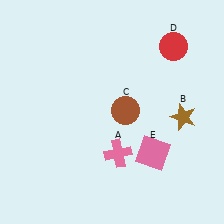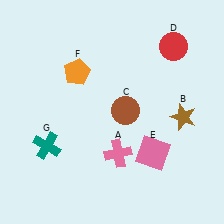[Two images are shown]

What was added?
An orange pentagon (F), a teal cross (G) were added in Image 2.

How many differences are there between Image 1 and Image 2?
There are 2 differences between the two images.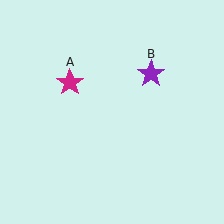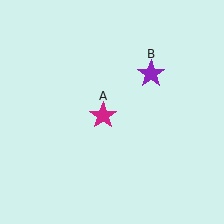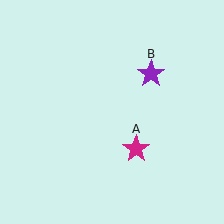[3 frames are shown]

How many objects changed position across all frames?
1 object changed position: magenta star (object A).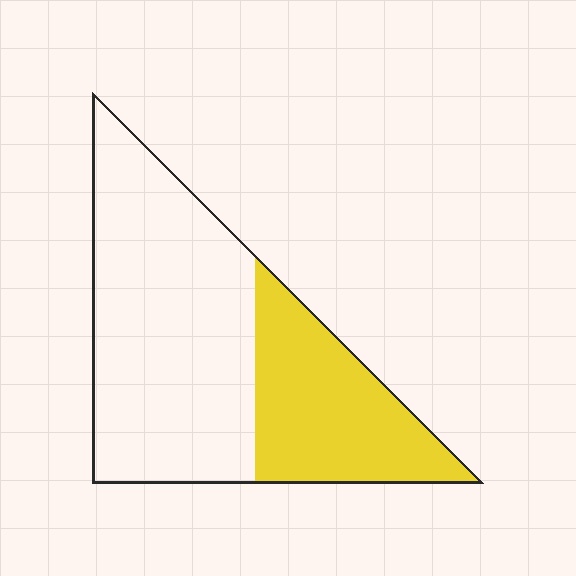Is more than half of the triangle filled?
No.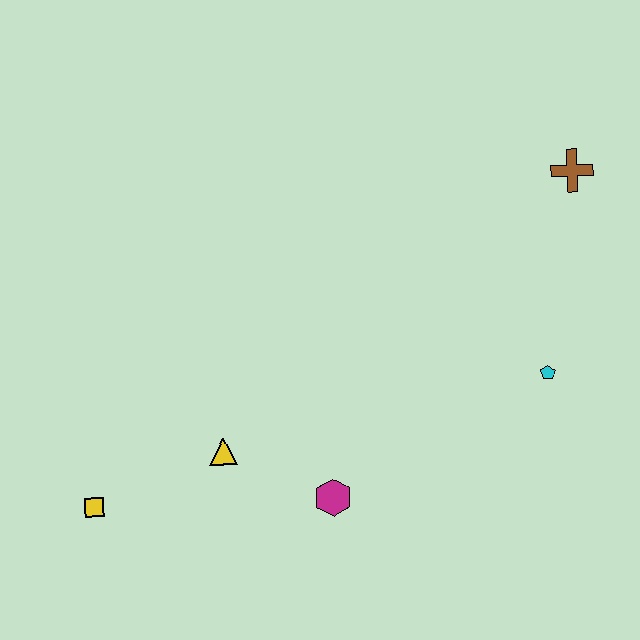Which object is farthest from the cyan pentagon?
The yellow square is farthest from the cyan pentagon.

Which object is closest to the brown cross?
The cyan pentagon is closest to the brown cross.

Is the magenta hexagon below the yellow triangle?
Yes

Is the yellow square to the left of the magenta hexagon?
Yes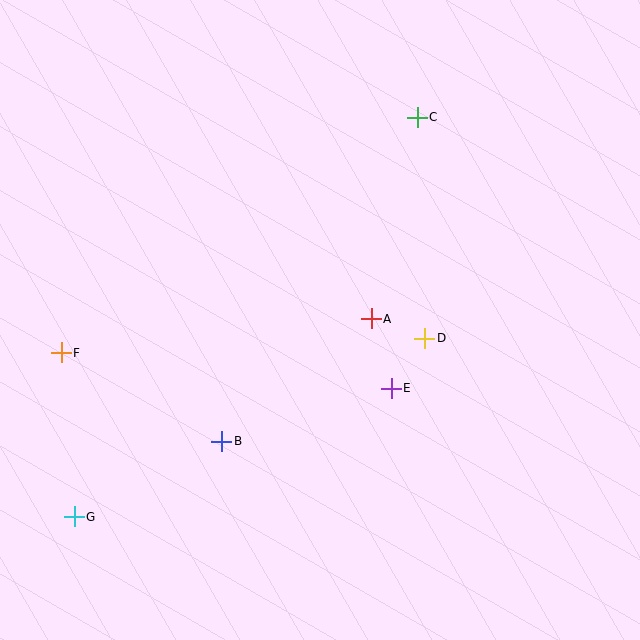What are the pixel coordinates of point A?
Point A is at (371, 319).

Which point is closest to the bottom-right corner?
Point E is closest to the bottom-right corner.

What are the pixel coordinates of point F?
Point F is at (61, 353).